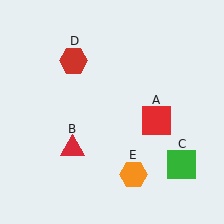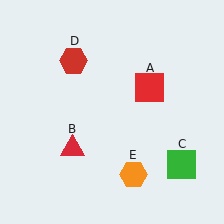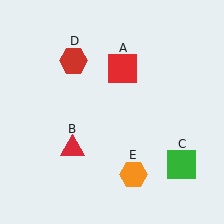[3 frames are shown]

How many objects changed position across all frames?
1 object changed position: red square (object A).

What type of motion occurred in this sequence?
The red square (object A) rotated counterclockwise around the center of the scene.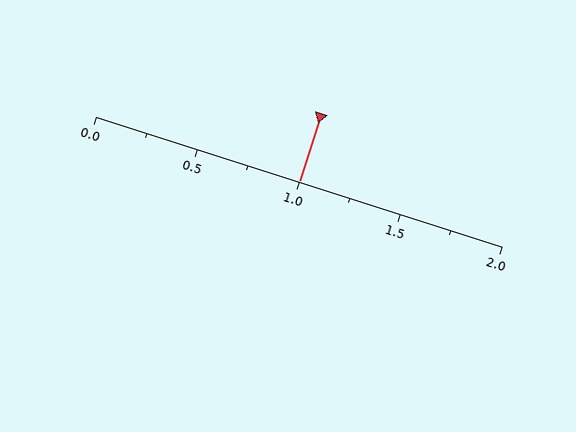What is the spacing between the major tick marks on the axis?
The major ticks are spaced 0.5 apart.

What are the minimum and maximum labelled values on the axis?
The axis runs from 0.0 to 2.0.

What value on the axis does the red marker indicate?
The marker indicates approximately 1.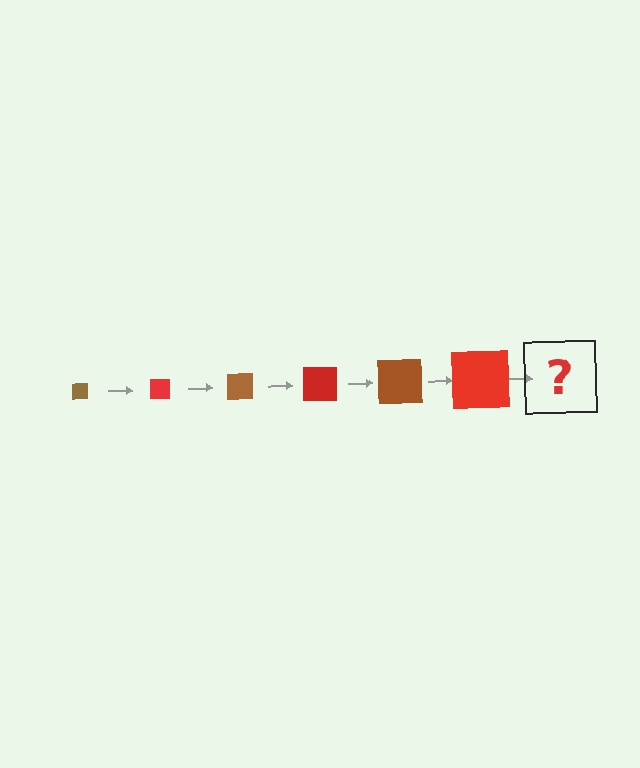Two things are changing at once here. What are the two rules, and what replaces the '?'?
The two rules are that the square grows larger each step and the color cycles through brown and red. The '?' should be a brown square, larger than the previous one.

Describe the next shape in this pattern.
It should be a brown square, larger than the previous one.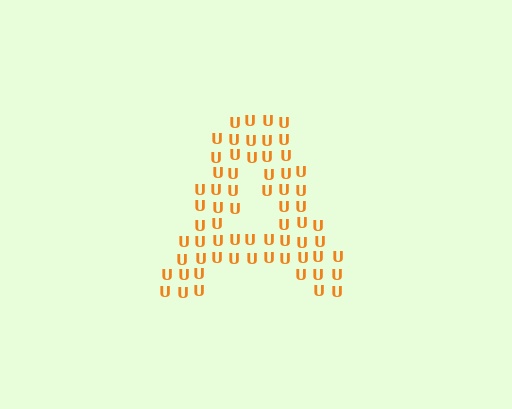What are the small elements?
The small elements are letter U's.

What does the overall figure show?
The overall figure shows the letter A.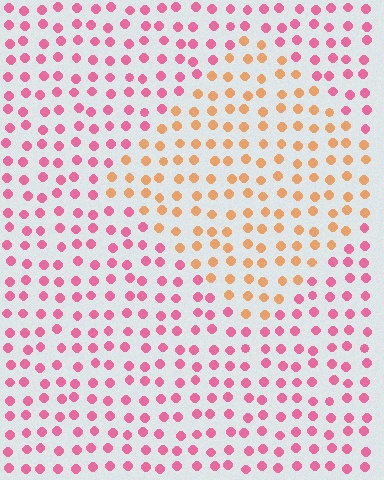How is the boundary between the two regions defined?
The boundary is defined purely by a slight shift in hue (about 52 degrees). Spacing, size, and orientation are identical on both sides.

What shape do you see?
I see a diamond.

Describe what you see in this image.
The image is filled with small pink elements in a uniform arrangement. A diamond-shaped region is visible where the elements are tinted to a slightly different hue, forming a subtle color boundary.